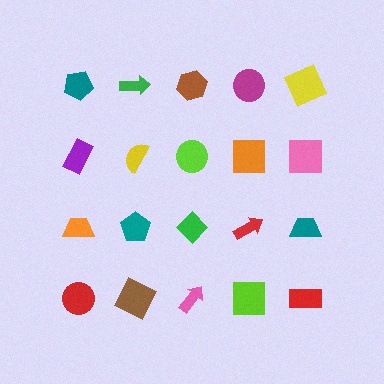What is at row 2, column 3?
A lime circle.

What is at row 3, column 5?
A teal trapezoid.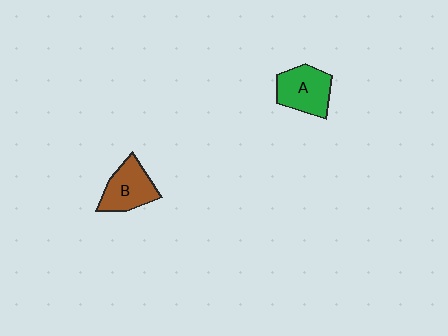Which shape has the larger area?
Shape A (green).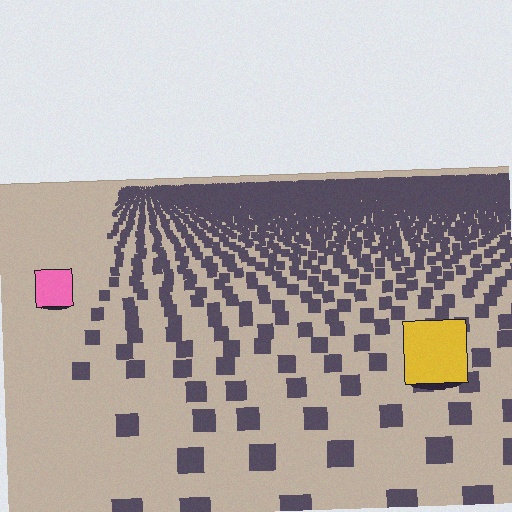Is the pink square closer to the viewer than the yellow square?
No. The yellow square is closer — you can tell from the texture gradient: the ground texture is coarser near it.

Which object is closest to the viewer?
The yellow square is closest. The texture marks near it are larger and more spread out.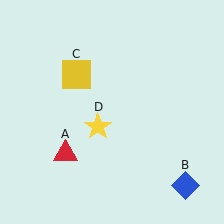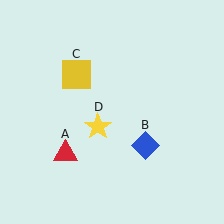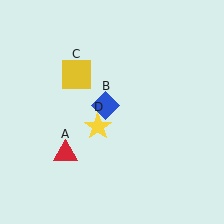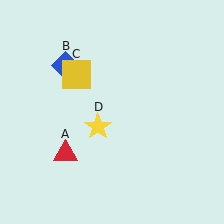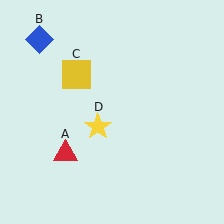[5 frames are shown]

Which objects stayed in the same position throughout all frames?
Red triangle (object A) and yellow square (object C) and yellow star (object D) remained stationary.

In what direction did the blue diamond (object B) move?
The blue diamond (object B) moved up and to the left.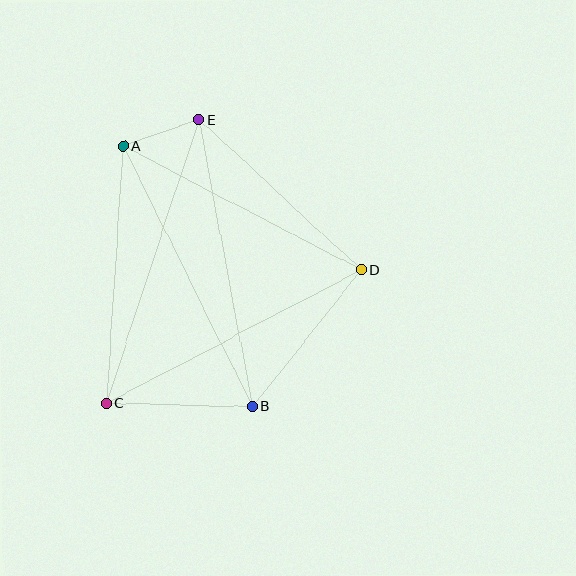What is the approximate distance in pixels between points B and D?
The distance between B and D is approximately 174 pixels.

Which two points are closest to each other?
Points A and E are closest to each other.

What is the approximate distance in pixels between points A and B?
The distance between A and B is approximately 291 pixels.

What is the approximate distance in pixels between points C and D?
The distance between C and D is approximately 287 pixels.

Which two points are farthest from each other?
Points C and E are farthest from each other.